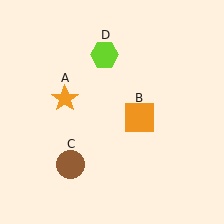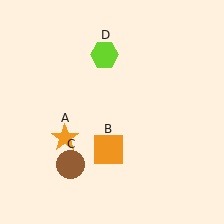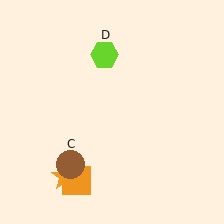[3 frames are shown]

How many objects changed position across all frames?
2 objects changed position: orange star (object A), orange square (object B).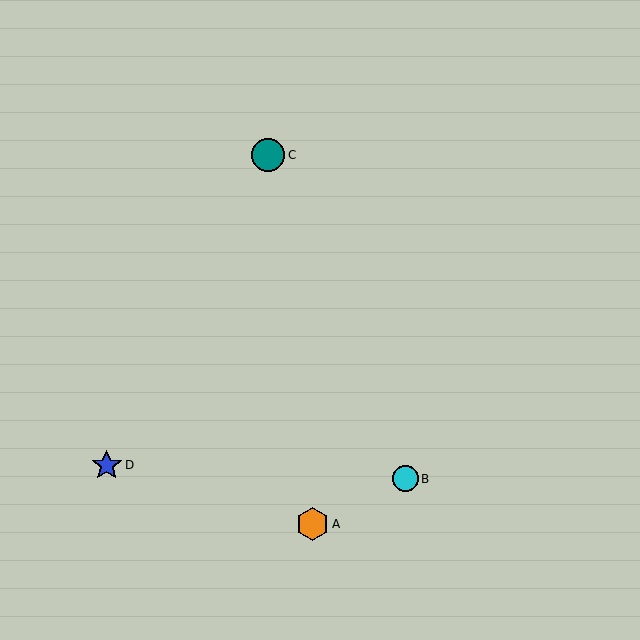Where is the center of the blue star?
The center of the blue star is at (107, 465).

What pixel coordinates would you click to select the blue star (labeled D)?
Click at (107, 465) to select the blue star D.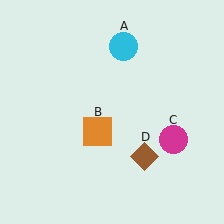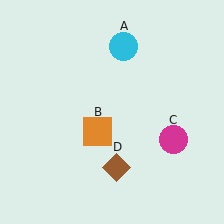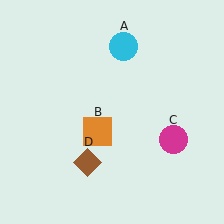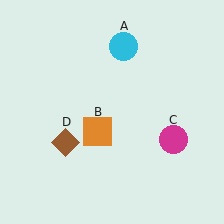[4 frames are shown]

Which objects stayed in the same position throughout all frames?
Cyan circle (object A) and orange square (object B) and magenta circle (object C) remained stationary.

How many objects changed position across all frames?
1 object changed position: brown diamond (object D).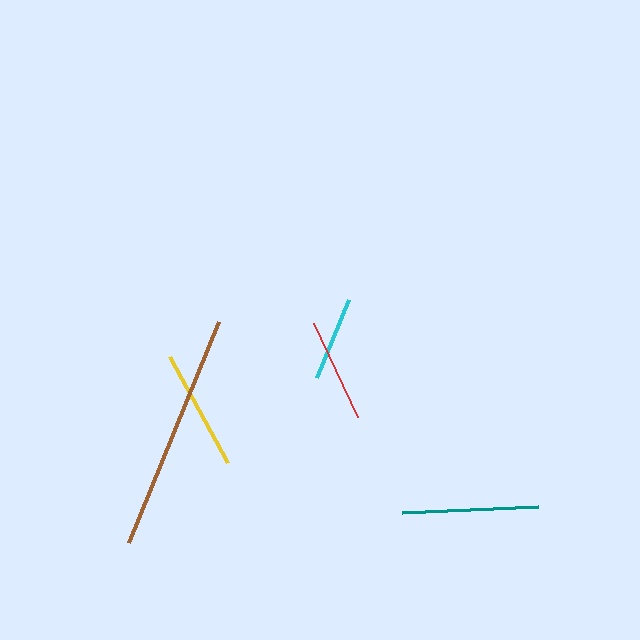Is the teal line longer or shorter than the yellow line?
The teal line is longer than the yellow line.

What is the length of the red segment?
The red segment is approximately 104 pixels long.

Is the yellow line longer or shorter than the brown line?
The brown line is longer than the yellow line.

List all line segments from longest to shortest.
From longest to shortest: brown, teal, yellow, red, cyan.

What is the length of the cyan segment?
The cyan segment is approximately 84 pixels long.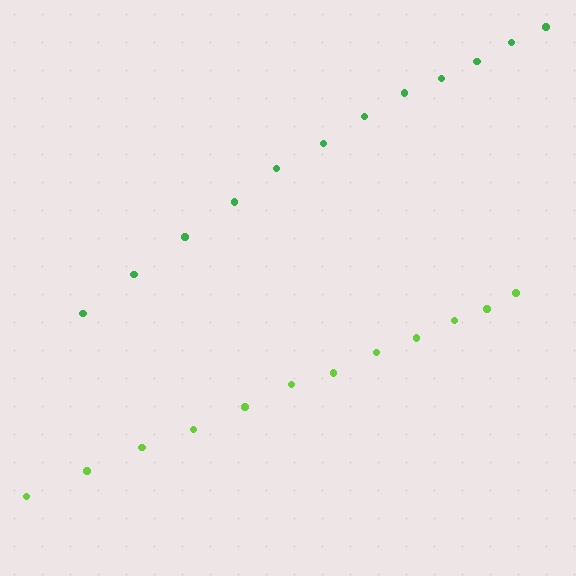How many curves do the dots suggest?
There are 2 distinct paths.